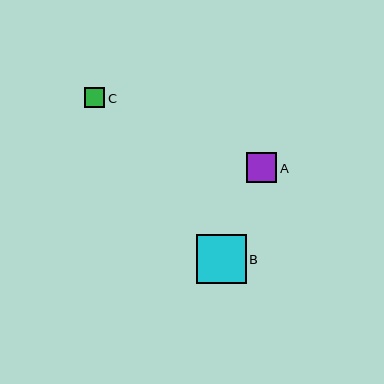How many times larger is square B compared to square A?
Square B is approximately 1.6 times the size of square A.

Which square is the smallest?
Square C is the smallest with a size of approximately 20 pixels.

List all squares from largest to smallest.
From largest to smallest: B, A, C.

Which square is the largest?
Square B is the largest with a size of approximately 50 pixels.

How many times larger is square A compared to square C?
Square A is approximately 1.5 times the size of square C.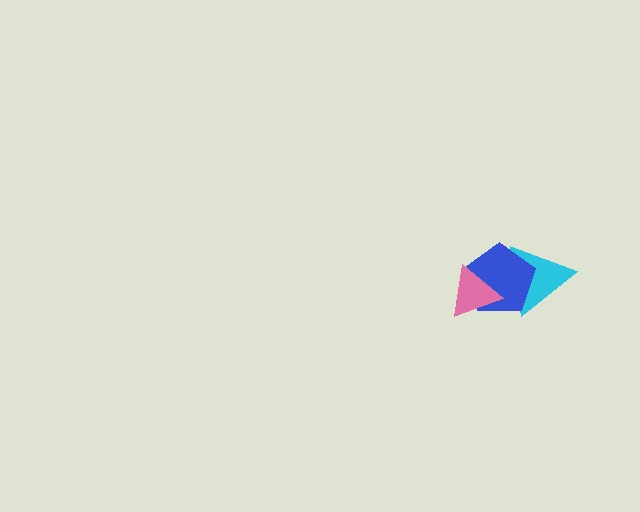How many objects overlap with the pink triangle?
1 object overlaps with the pink triangle.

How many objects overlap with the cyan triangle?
1 object overlaps with the cyan triangle.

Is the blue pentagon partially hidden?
Yes, it is partially covered by another shape.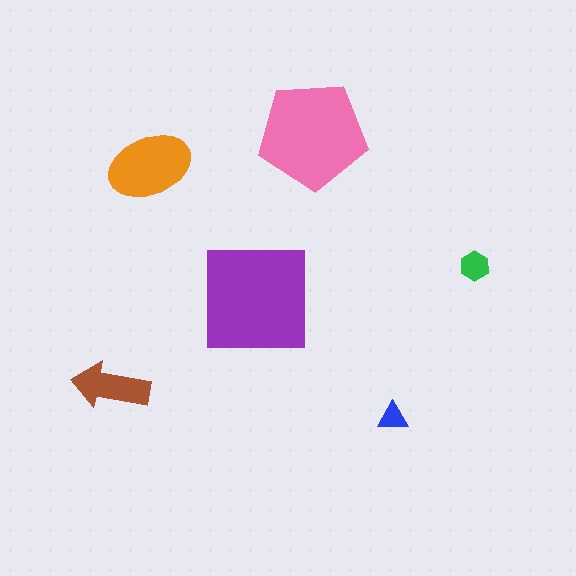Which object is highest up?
The pink pentagon is topmost.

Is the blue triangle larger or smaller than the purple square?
Smaller.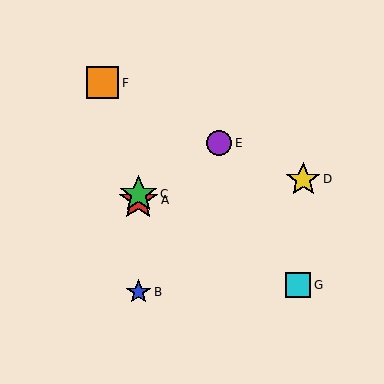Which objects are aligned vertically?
Objects A, B, C are aligned vertically.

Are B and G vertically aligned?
No, B is at x≈138 and G is at x≈298.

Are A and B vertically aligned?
Yes, both are at x≈138.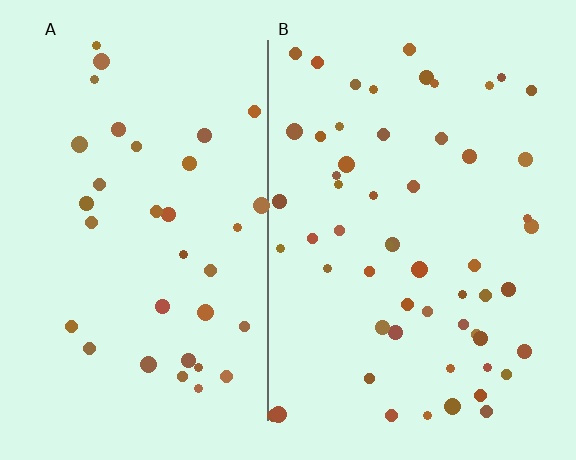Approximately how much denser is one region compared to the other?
Approximately 1.6× — region B over region A.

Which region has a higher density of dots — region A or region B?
B (the right).